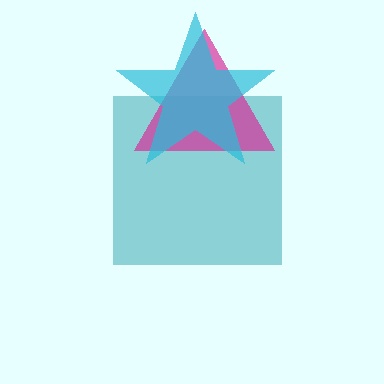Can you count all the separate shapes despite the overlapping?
Yes, there are 3 separate shapes.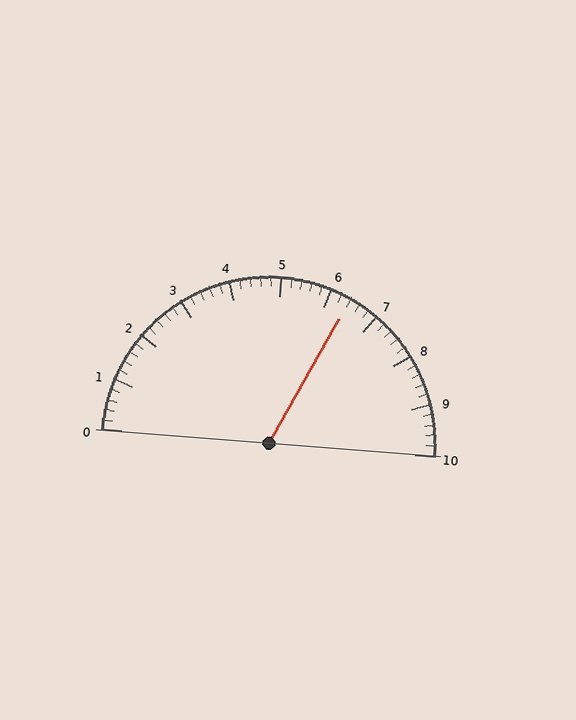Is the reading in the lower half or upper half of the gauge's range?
The reading is in the upper half of the range (0 to 10).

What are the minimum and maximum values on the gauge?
The gauge ranges from 0 to 10.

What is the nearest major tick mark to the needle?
The nearest major tick mark is 6.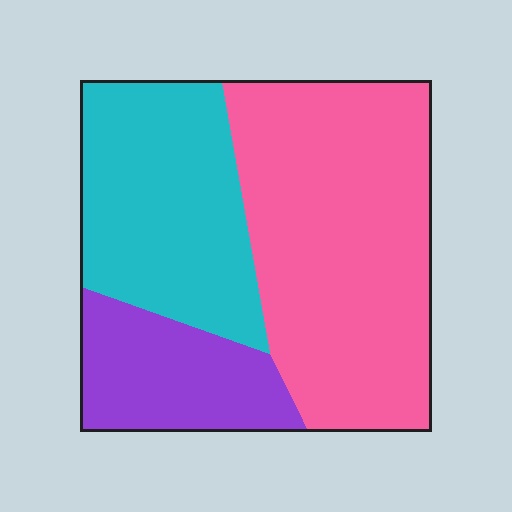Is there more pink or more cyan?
Pink.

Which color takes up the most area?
Pink, at roughly 50%.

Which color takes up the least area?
Purple, at roughly 20%.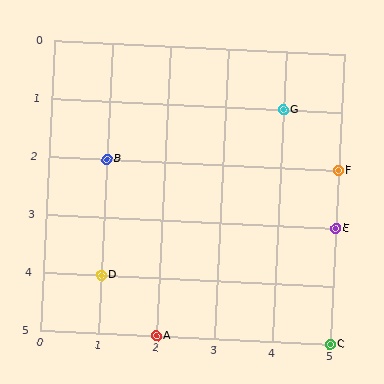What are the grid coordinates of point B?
Point B is at grid coordinates (1, 2).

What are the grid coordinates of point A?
Point A is at grid coordinates (2, 5).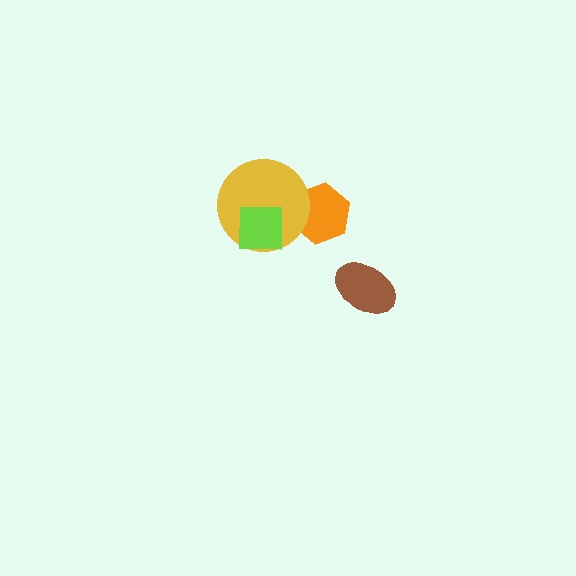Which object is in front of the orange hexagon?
The yellow circle is in front of the orange hexagon.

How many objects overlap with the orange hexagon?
1 object overlaps with the orange hexagon.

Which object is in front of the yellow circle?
The lime square is in front of the yellow circle.